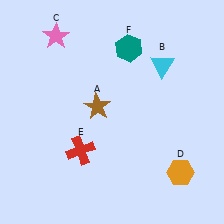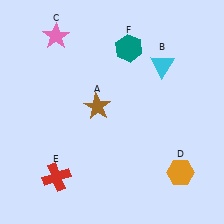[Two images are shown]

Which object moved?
The red cross (E) moved down.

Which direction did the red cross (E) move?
The red cross (E) moved down.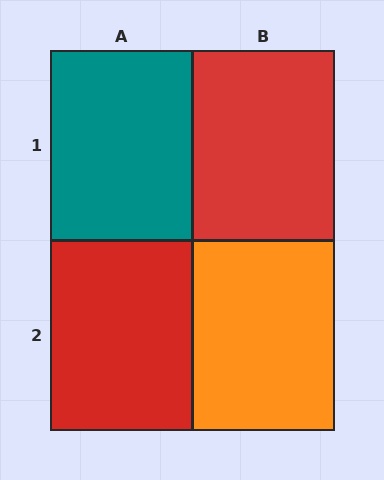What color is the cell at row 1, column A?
Teal.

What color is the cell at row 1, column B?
Red.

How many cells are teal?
1 cell is teal.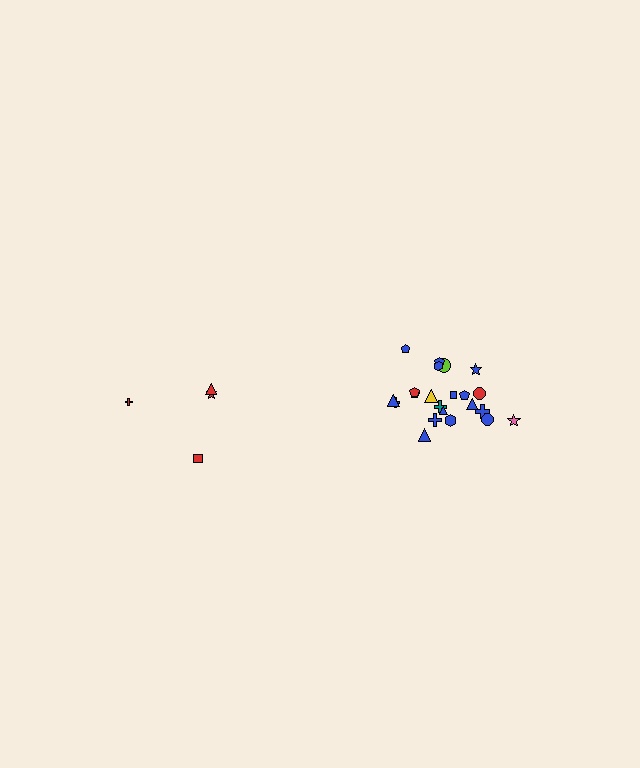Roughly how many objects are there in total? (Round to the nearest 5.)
Roughly 25 objects in total.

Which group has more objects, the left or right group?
The right group.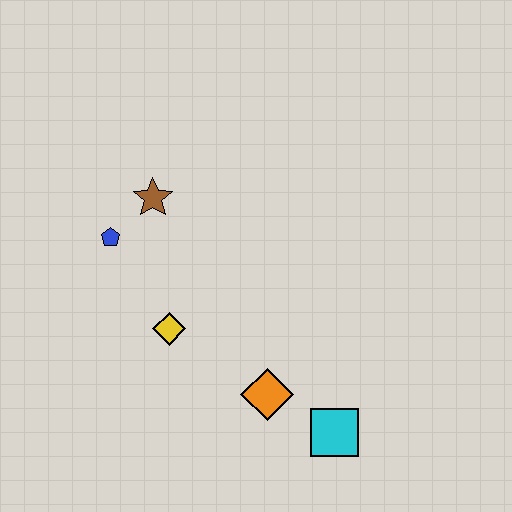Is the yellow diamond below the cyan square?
No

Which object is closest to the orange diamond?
The cyan square is closest to the orange diamond.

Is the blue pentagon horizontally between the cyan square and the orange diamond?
No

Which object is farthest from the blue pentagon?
The cyan square is farthest from the blue pentagon.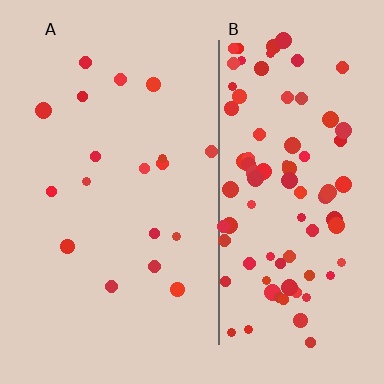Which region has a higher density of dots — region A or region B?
B (the right).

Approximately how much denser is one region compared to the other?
Approximately 4.9× — region B over region A.